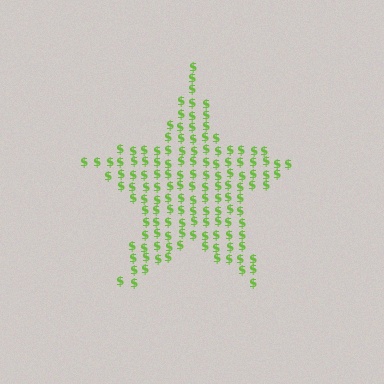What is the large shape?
The large shape is a star.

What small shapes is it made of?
It is made of small dollar signs.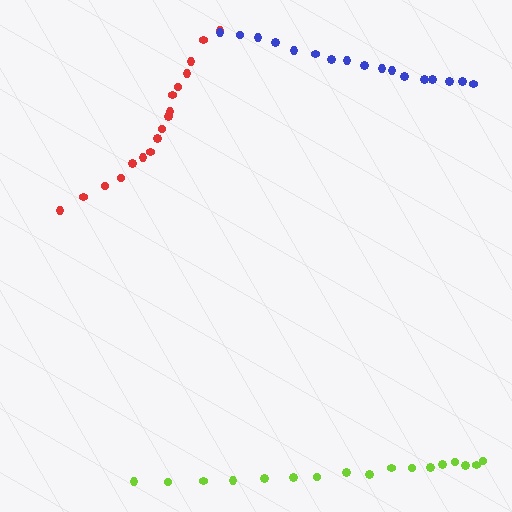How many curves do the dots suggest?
There are 3 distinct paths.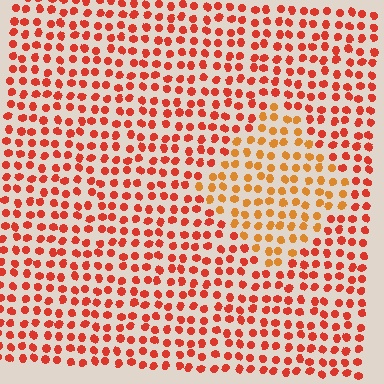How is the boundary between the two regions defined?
The boundary is defined purely by a slight shift in hue (about 28 degrees). Spacing, size, and orientation are identical on both sides.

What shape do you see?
I see a diamond.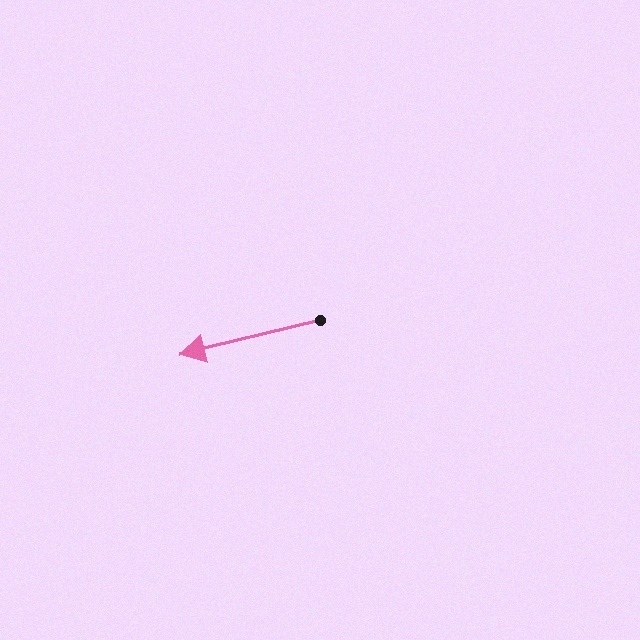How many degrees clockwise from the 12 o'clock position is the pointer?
Approximately 256 degrees.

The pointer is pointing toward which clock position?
Roughly 9 o'clock.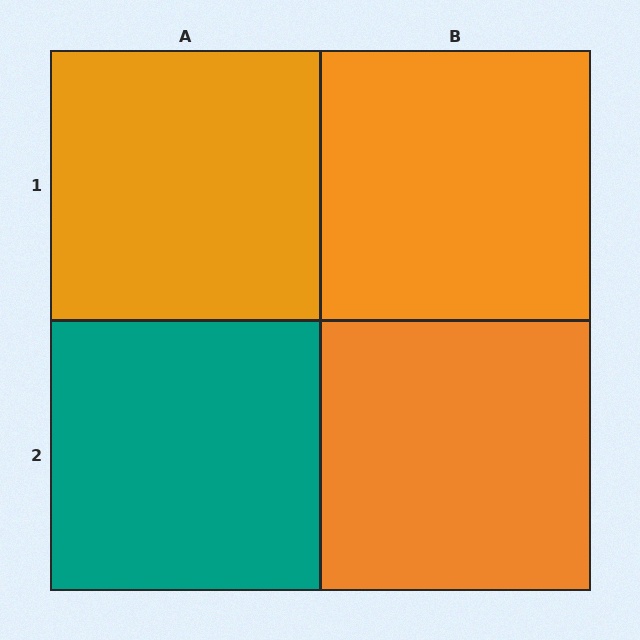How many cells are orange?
3 cells are orange.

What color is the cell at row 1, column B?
Orange.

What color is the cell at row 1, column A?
Orange.